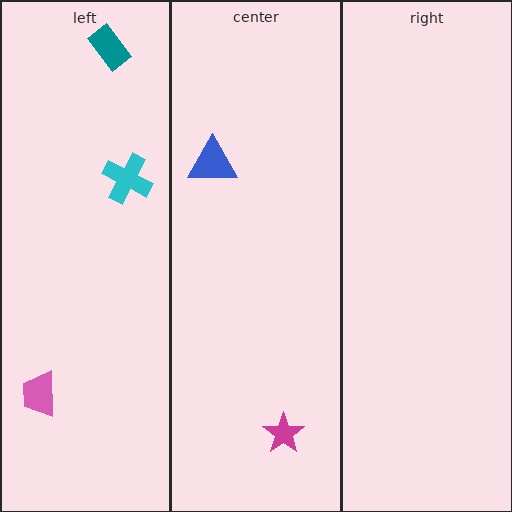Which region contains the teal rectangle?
The left region.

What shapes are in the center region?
The blue triangle, the magenta star.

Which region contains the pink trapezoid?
The left region.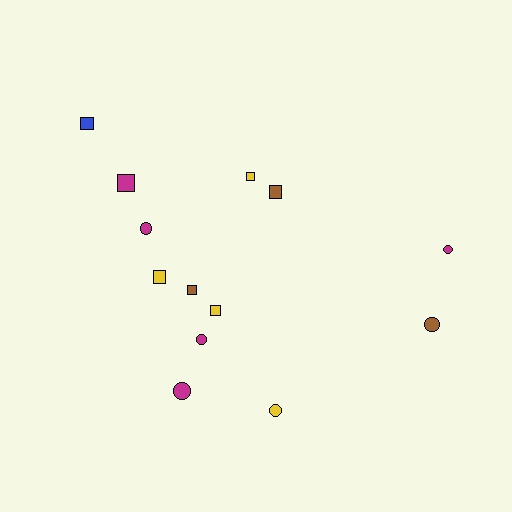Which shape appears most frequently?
Square, with 7 objects.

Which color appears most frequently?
Magenta, with 5 objects.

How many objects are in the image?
There are 13 objects.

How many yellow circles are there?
There is 1 yellow circle.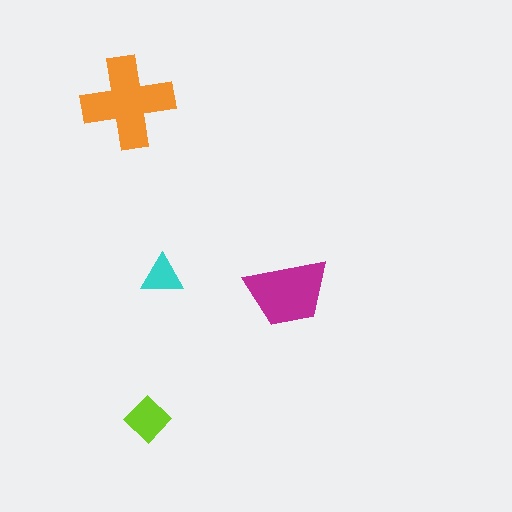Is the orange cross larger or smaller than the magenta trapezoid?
Larger.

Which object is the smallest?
The cyan triangle.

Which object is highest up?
The orange cross is topmost.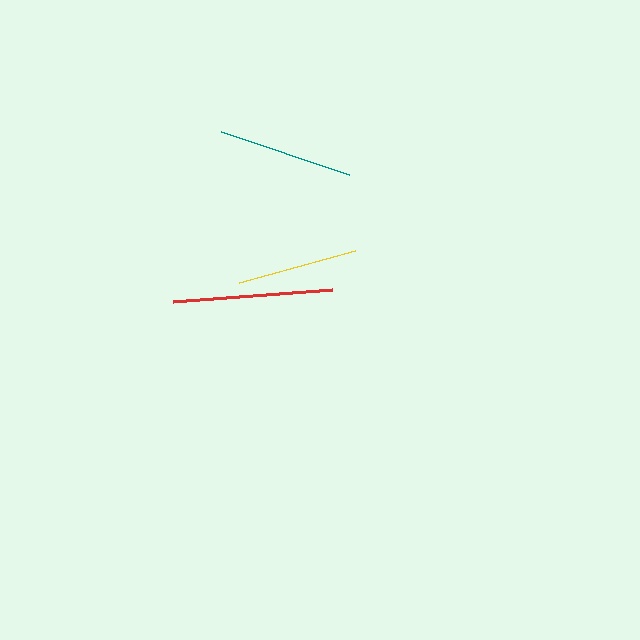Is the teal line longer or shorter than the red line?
The red line is longer than the teal line.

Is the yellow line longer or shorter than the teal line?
The teal line is longer than the yellow line.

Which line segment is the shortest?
The yellow line is the shortest at approximately 120 pixels.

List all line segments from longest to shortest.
From longest to shortest: red, teal, yellow.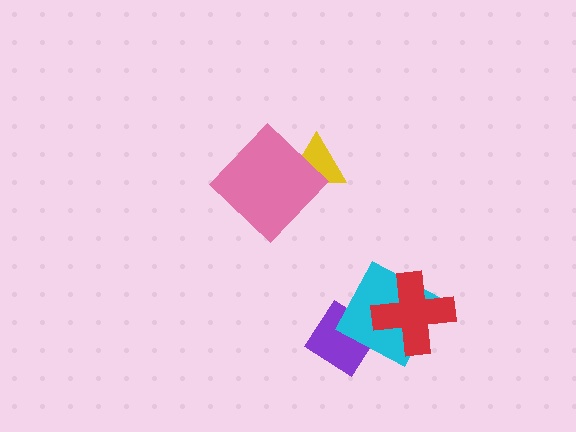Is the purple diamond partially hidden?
Yes, it is partially covered by another shape.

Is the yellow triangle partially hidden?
Yes, it is partially covered by another shape.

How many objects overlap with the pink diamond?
1 object overlaps with the pink diamond.